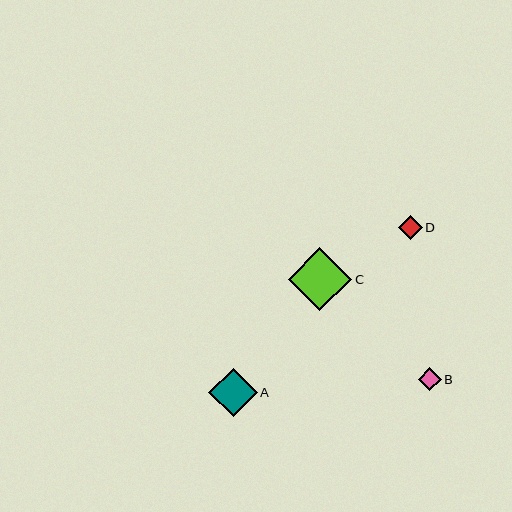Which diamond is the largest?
Diamond C is the largest with a size of approximately 64 pixels.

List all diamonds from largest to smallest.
From largest to smallest: C, A, D, B.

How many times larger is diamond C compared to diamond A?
Diamond C is approximately 1.3 times the size of diamond A.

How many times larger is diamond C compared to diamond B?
Diamond C is approximately 2.8 times the size of diamond B.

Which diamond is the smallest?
Diamond B is the smallest with a size of approximately 23 pixels.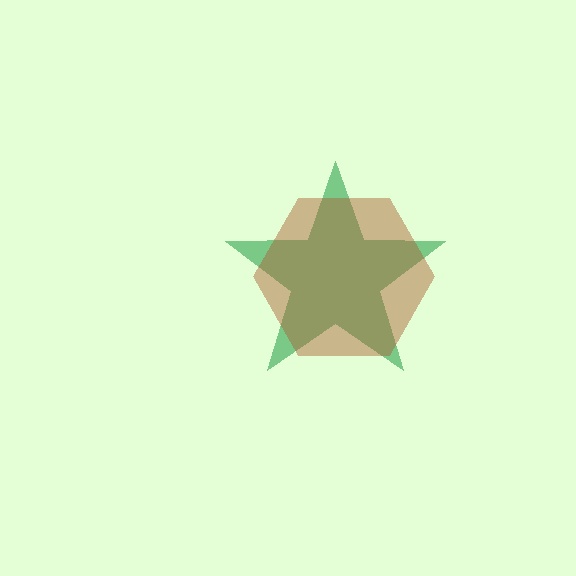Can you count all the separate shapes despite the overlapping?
Yes, there are 2 separate shapes.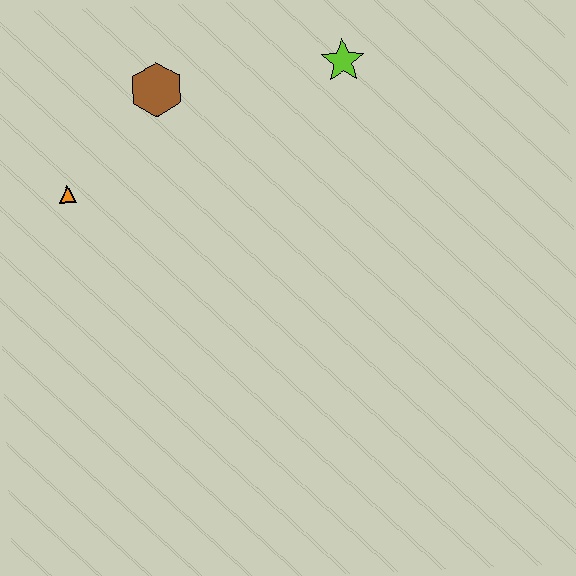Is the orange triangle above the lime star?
No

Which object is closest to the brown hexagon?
The orange triangle is closest to the brown hexagon.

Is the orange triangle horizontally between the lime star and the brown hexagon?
No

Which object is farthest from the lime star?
The orange triangle is farthest from the lime star.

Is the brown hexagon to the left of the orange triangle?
No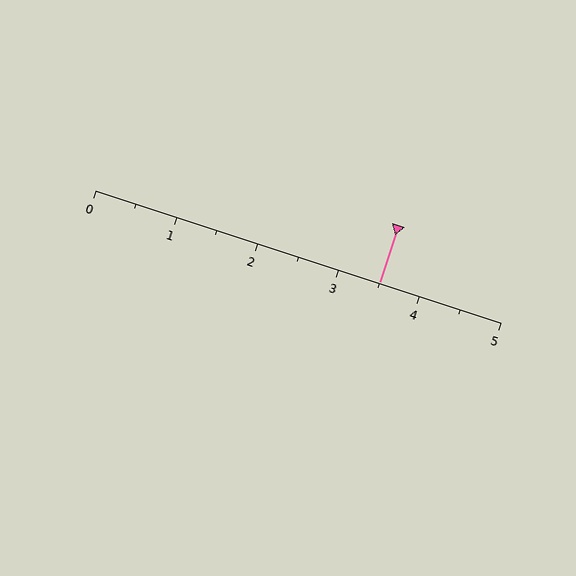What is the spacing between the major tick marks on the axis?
The major ticks are spaced 1 apart.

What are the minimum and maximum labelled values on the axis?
The axis runs from 0 to 5.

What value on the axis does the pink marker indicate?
The marker indicates approximately 3.5.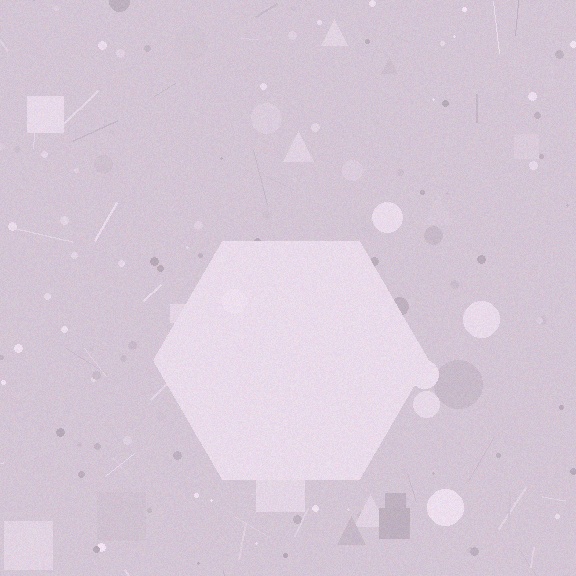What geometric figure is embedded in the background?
A hexagon is embedded in the background.